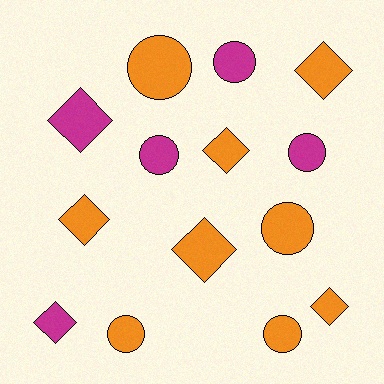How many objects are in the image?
There are 14 objects.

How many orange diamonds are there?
There are 5 orange diamonds.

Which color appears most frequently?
Orange, with 9 objects.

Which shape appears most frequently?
Diamond, with 7 objects.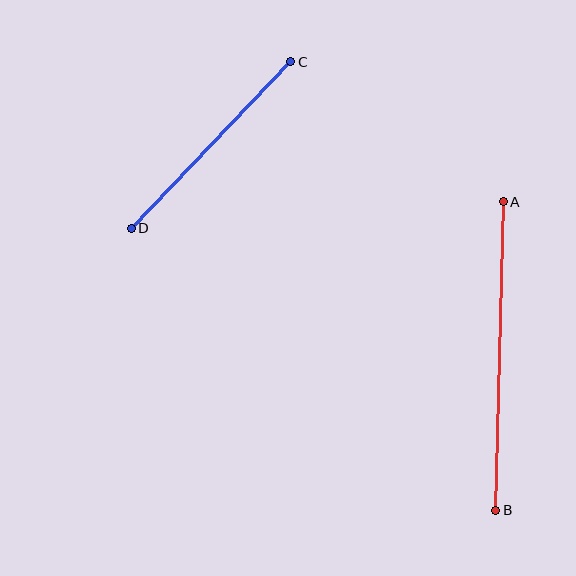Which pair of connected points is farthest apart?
Points A and B are farthest apart.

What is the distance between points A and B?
The distance is approximately 308 pixels.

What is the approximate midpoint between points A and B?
The midpoint is at approximately (499, 356) pixels.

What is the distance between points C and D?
The distance is approximately 230 pixels.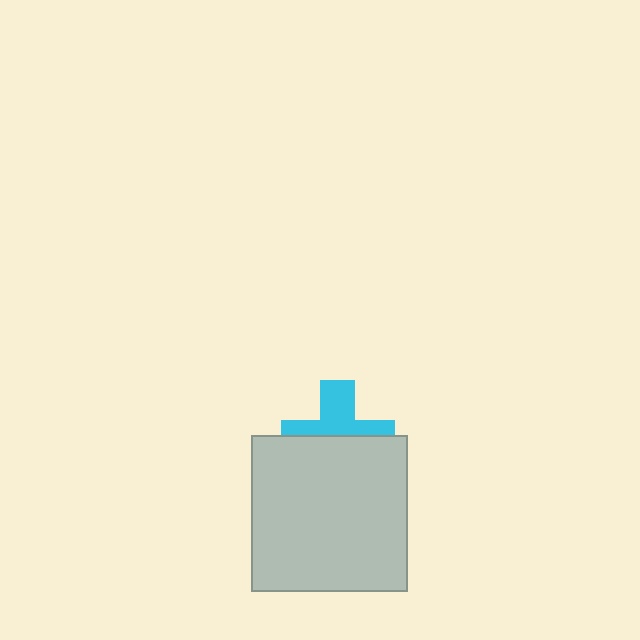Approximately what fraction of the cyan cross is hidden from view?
Roughly 53% of the cyan cross is hidden behind the light gray square.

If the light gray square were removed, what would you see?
You would see the complete cyan cross.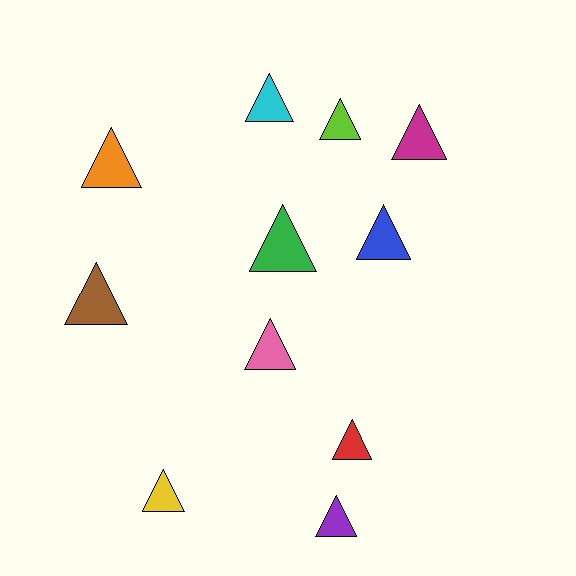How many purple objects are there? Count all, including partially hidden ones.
There is 1 purple object.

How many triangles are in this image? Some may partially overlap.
There are 11 triangles.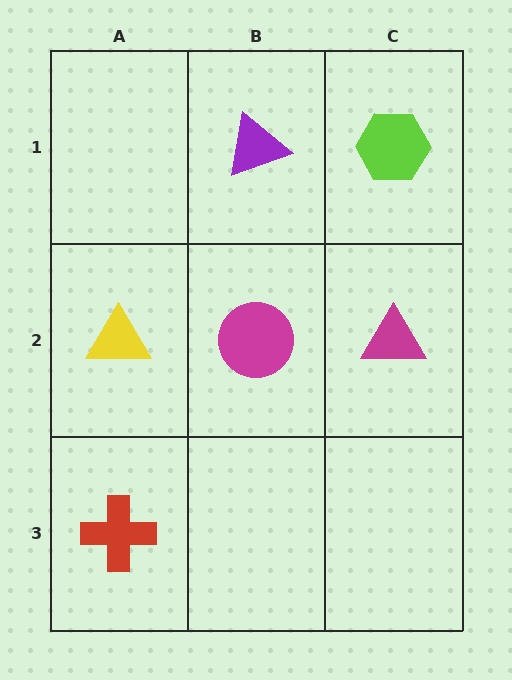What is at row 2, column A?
A yellow triangle.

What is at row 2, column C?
A magenta triangle.